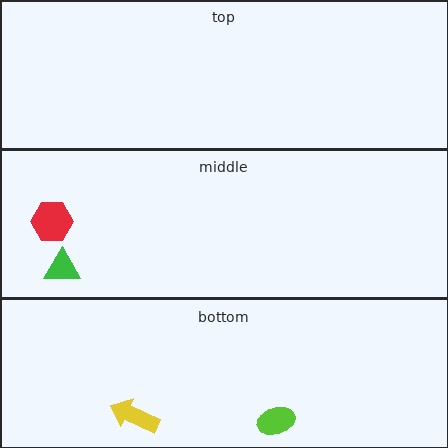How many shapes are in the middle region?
2.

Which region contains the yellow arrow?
The bottom region.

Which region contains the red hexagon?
The middle region.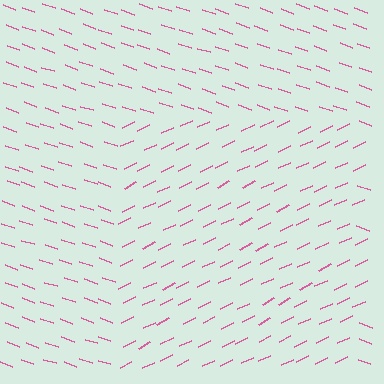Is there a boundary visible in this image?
Yes, there is a texture boundary formed by a change in line orientation.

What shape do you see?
I see a rectangle.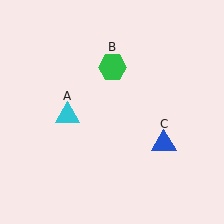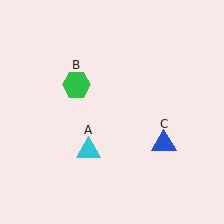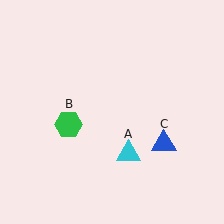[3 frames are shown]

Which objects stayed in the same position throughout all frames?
Blue triangle (object C) remained stationary.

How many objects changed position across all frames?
2 objects changed position: cyan triangle (object A), green hexagon (object B).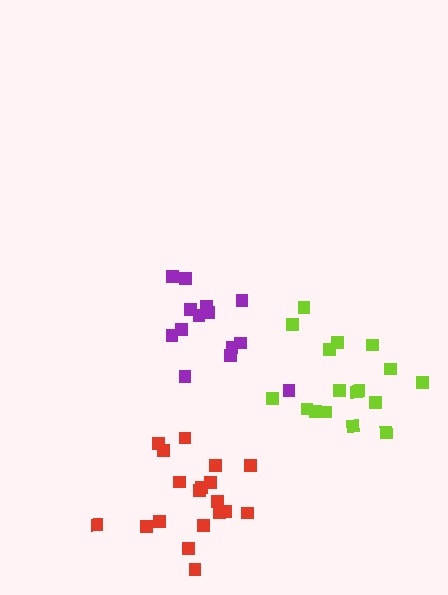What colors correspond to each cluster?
The clusters are colored: purple, red, lime.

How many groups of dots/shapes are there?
There are 3 groups.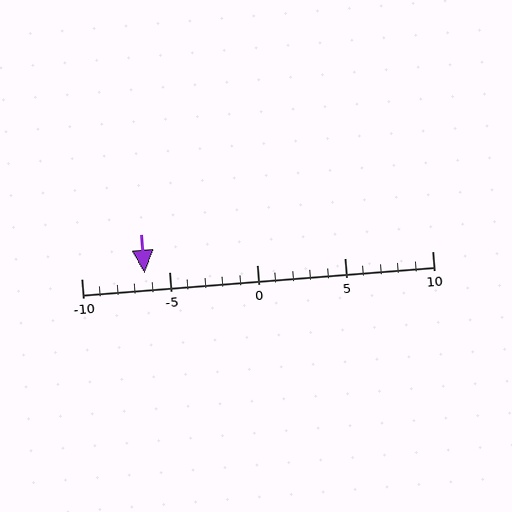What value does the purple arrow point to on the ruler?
The purple arrow points to approximately -6.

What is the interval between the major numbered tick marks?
The major tick marks are spaced 5 units apart.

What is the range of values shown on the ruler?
The ruler shows values from -10 to 10.